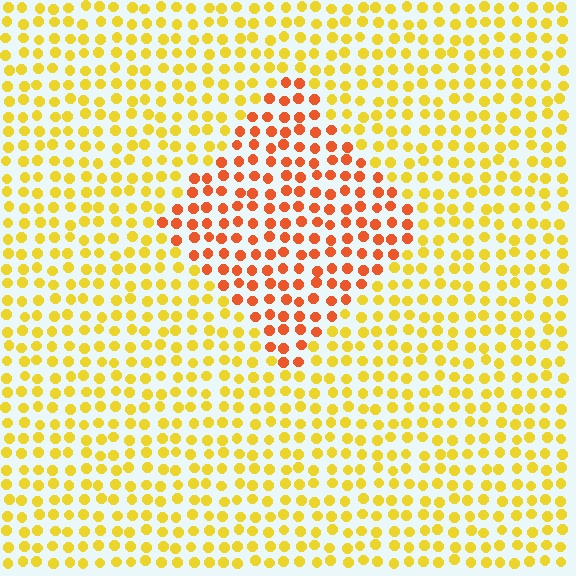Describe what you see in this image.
The image is filled with small yellow elements in a uniform arrangement. A diamond-shaped region is visible where the elements are tinted to a slightly different hue, forming a subtle color boundary.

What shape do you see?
I see a diamond.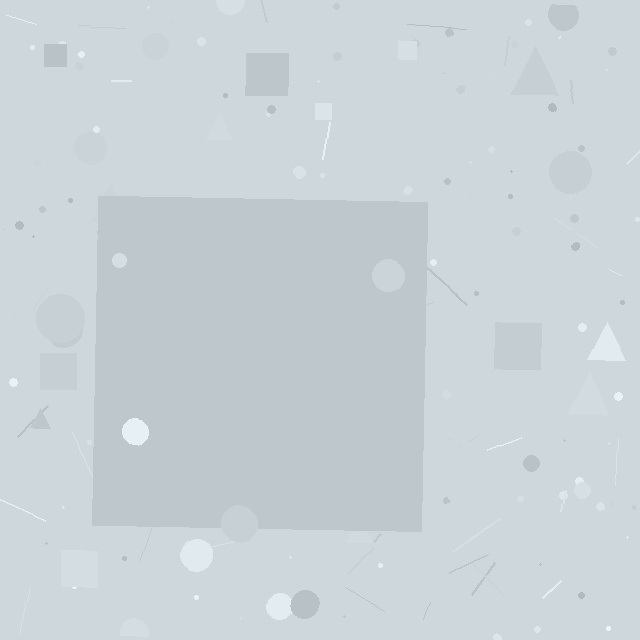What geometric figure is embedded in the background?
A square is embedded in the background.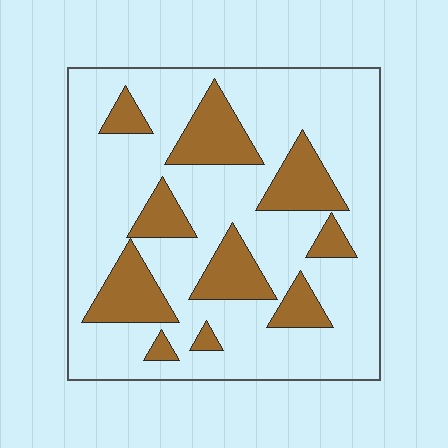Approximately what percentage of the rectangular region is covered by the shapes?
Approximately 25%.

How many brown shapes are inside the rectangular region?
10.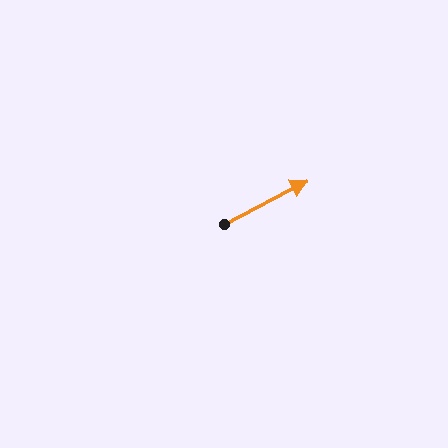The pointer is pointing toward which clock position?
Roughly 2 o'clock.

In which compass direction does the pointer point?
Northeast.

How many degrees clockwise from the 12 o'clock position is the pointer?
Approximately 62 degrees.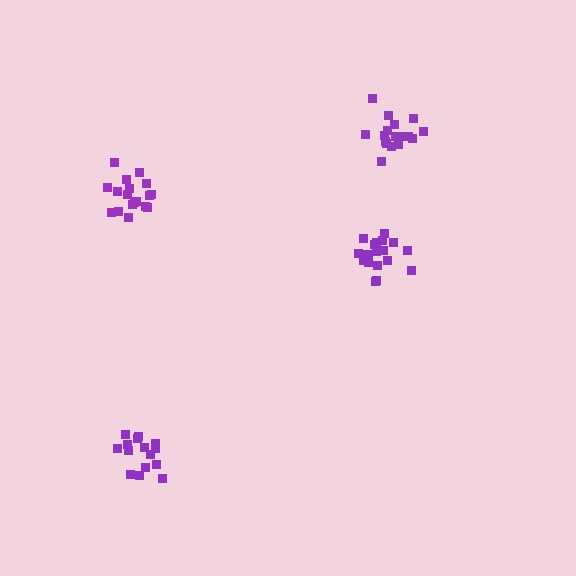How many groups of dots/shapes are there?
There are 4 groups.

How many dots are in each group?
Group 1: 19 dots, Group 2: 15 dots, Group 3: 21 dots, Group 4: 18 dots (73 total).